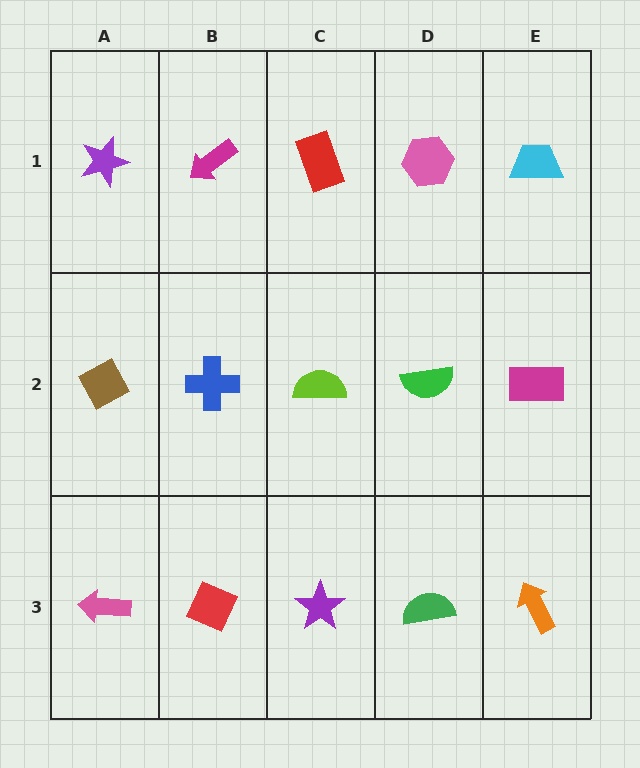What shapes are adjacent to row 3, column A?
A brown diamond (row 2, column A), a red diamond (row 3, column B).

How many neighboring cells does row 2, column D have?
4.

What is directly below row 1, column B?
A blue cross.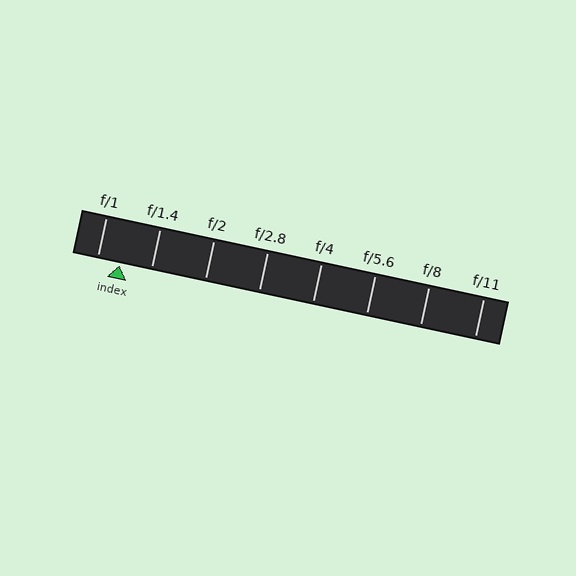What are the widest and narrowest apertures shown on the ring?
The widest aperture shown is f/1 and the narrowest is f/11.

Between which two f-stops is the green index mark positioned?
The index mark is between f/1 and f/1.4.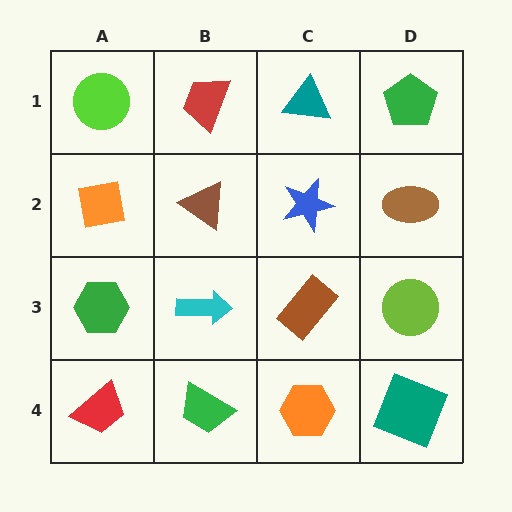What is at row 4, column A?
A red trapezoid.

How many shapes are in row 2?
4 shapes.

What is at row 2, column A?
An orange square.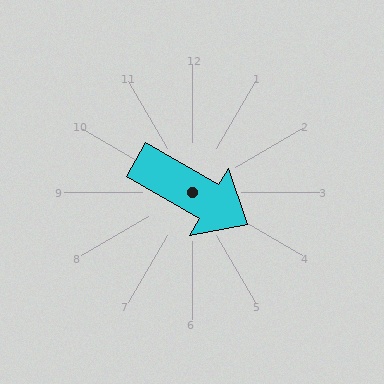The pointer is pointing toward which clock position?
Roughly 4 o'clock.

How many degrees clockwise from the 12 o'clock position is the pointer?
Approximately 120 degrees.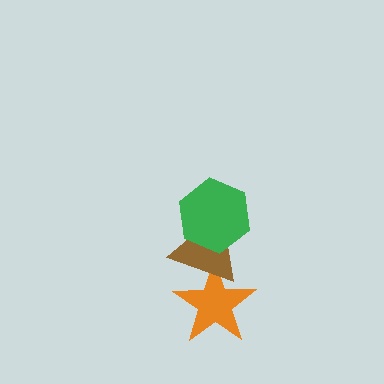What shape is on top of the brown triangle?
The green hexagon is on top of the brown triangle.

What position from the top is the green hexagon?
The green hexagon is 1st from the top.